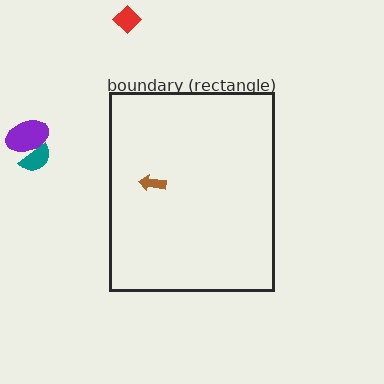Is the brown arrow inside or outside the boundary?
Inside.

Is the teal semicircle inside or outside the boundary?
Outside.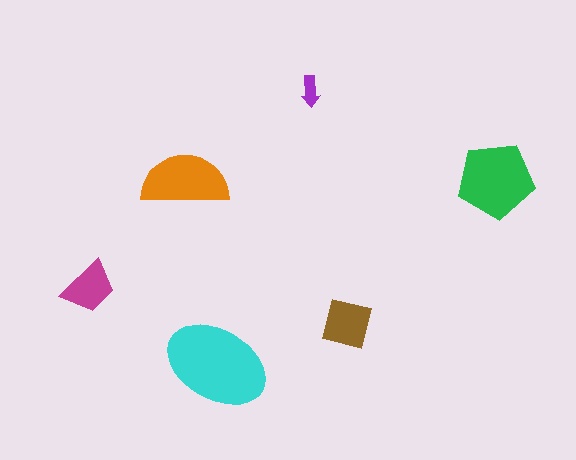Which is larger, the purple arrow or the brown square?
The brown square.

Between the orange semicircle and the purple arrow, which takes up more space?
The orange semicircle.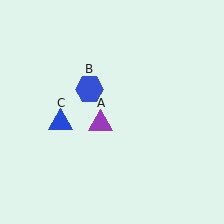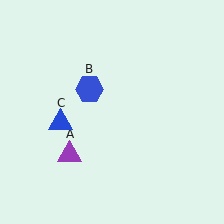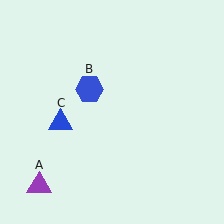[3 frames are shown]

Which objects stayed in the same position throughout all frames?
Blue hexagon (object B) and blue triangle (object C) remained stationary.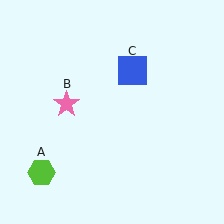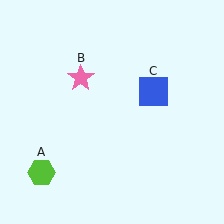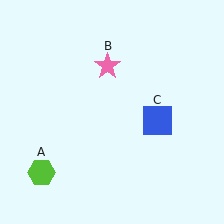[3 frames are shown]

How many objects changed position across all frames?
2 objects changed position: pink star (object B), blue square (object C).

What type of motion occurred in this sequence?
The pink star (object B), blue square (object C) rotated clockwise around the center of the scene.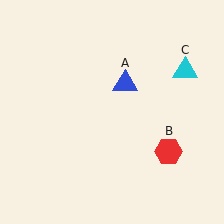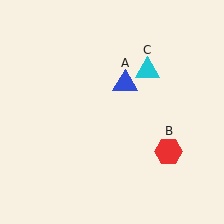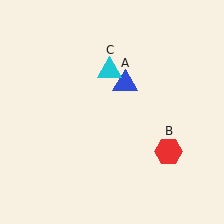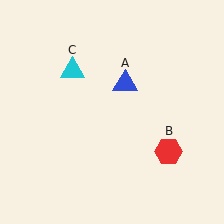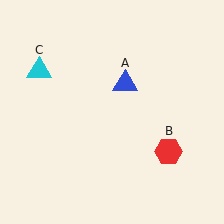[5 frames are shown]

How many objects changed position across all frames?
1 object changed position: cyan triangle (object C).